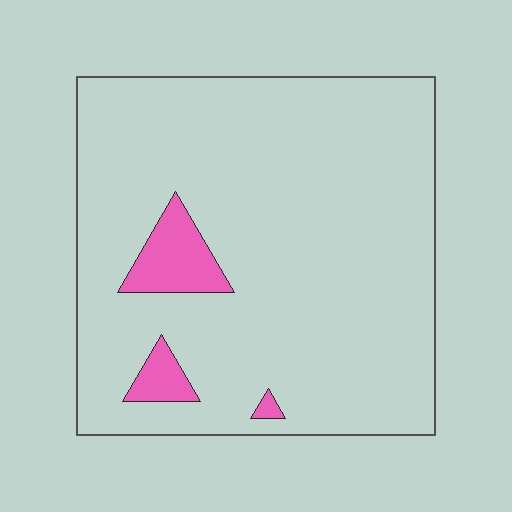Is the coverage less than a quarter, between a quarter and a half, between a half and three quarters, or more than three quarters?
Less than a quarter.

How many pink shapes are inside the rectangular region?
3.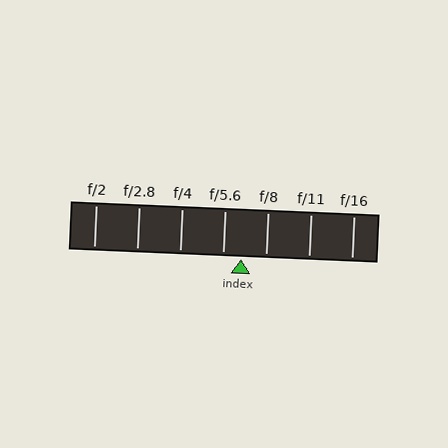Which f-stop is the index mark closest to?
The index mark is closest to f/5.6.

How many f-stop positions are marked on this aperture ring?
There are 7 f-stop positions marked.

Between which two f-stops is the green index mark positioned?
The index mark is between f/5.6 and f/8.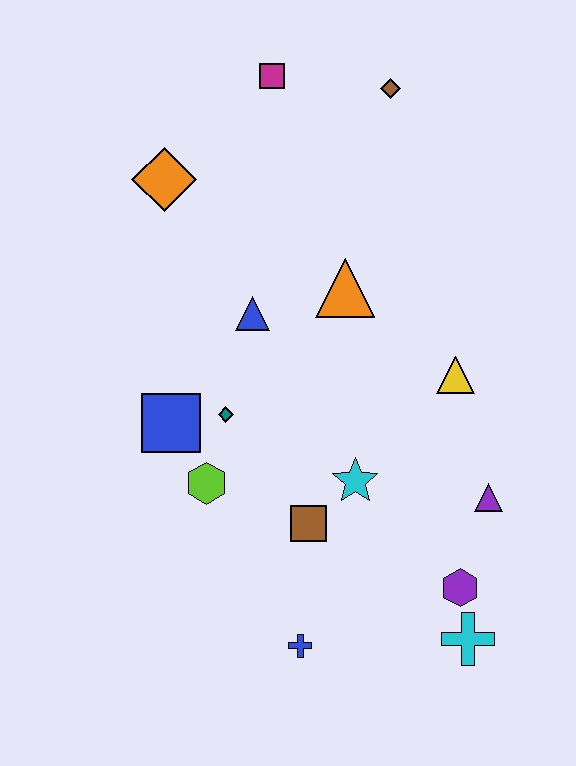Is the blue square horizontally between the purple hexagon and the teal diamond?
No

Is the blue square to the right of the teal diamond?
No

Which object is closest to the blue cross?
The brown square is closest to the blue cross.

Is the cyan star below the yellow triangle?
Yes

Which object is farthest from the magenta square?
The cyan cross is farthest from the magenta square.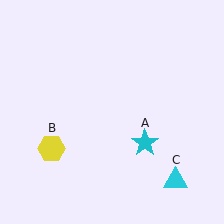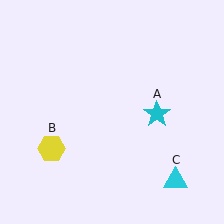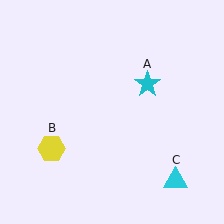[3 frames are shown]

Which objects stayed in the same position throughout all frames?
Yellow hexagon (object B) and cyan triangle (object C) remained stationary.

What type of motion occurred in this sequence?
The cyan star (object A) rotated counterclockwise around the center of the scene.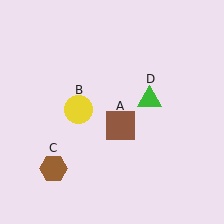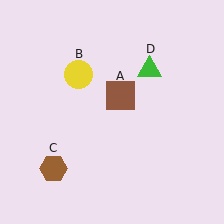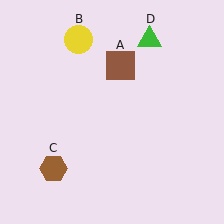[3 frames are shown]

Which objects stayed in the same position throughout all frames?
Brown hexagon (object C) remained stationary.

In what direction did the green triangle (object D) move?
The green triangle (object D) moved up.